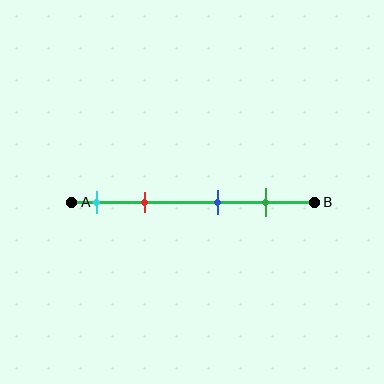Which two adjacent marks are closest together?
The cyan and red marks are the closest adjacent pair.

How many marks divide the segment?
There are 4 marks dividing the segment.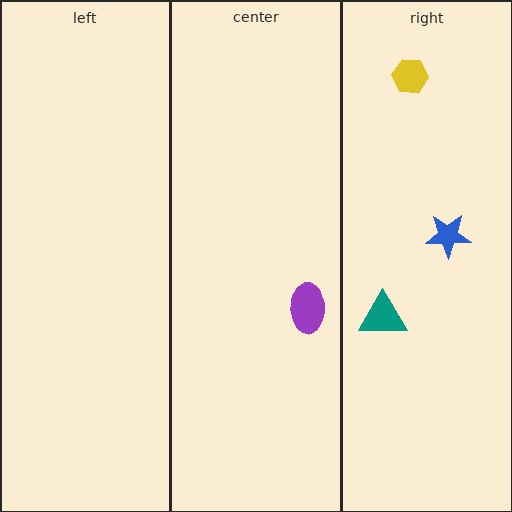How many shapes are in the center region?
1.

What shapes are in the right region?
The blue star, the yellow hexagon, the teal triangle.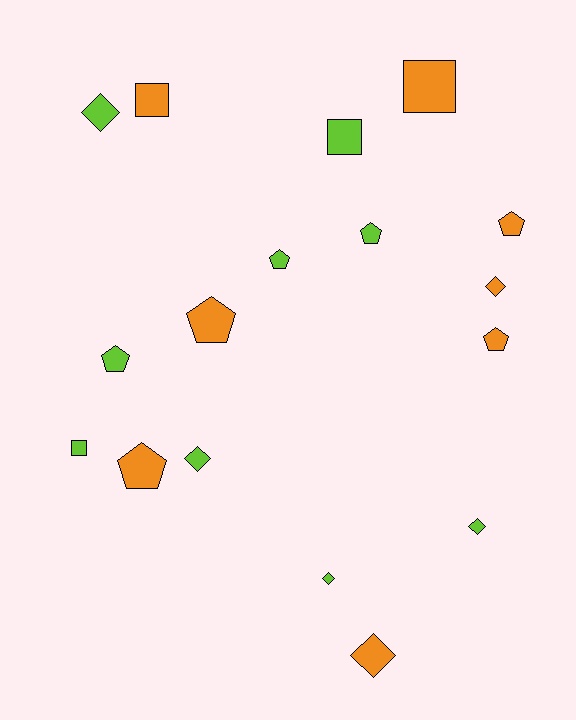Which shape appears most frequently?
Pentagon, with 7 objects.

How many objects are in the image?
There are 17 objects.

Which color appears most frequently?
Lime, with 9 objects.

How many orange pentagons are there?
There are 4 orange pentagons.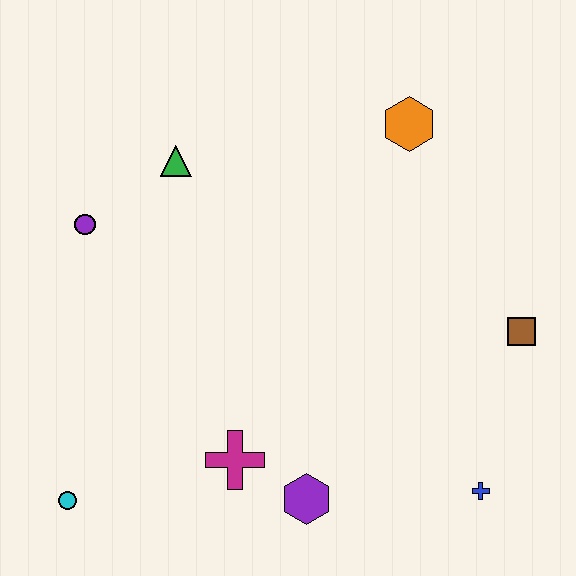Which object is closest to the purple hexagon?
The magenta cross is closest to the purple hexagon.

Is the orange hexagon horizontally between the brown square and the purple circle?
Yes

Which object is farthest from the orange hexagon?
The cyan circle is farthest from the orange hexagon.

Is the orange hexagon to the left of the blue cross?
Yes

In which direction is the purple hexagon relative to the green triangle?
The purple hexagon is below the green triangle.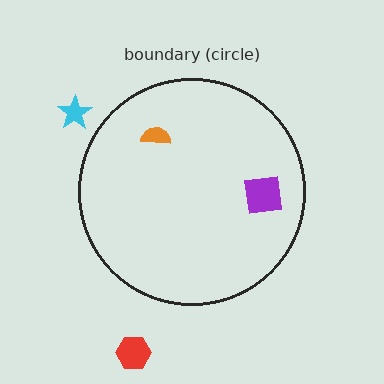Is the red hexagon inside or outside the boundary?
Outside.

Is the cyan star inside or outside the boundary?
Outside.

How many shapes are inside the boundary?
2 inside, 2 outside.